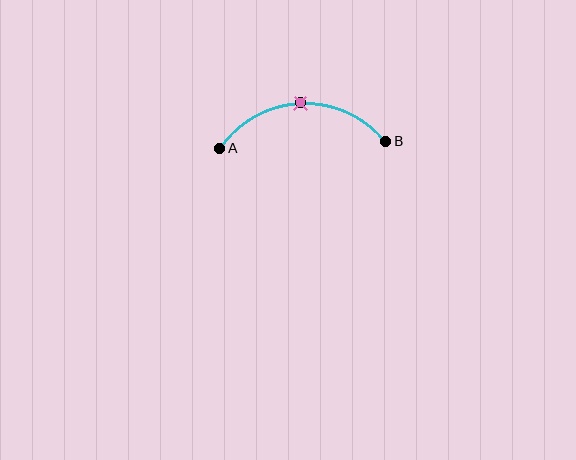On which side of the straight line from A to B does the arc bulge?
The arc bulges above the straight line connecting A and B.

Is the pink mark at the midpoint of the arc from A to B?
Yes. The pink mark lies on the arc at equal arc-length from both A and B — it is the arc midpoint.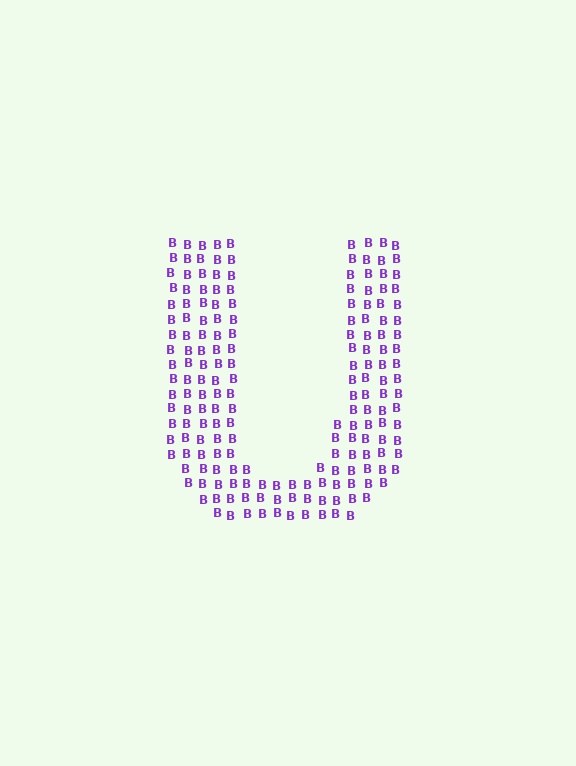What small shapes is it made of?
It is made of small letter B's.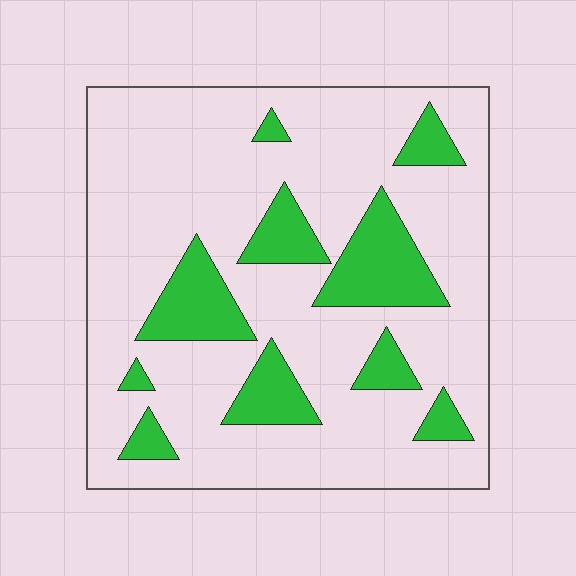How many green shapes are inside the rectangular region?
10.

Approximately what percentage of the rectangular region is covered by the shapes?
Approximately 20%.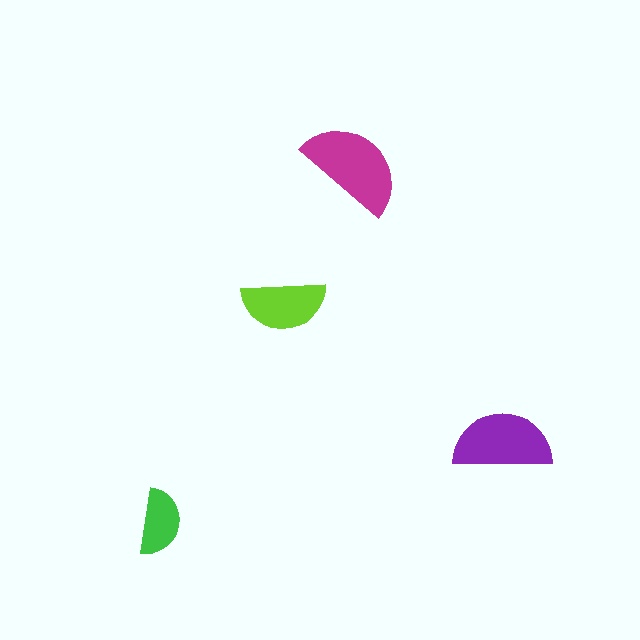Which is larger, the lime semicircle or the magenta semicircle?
The magenta one.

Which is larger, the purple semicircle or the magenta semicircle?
The magenta one.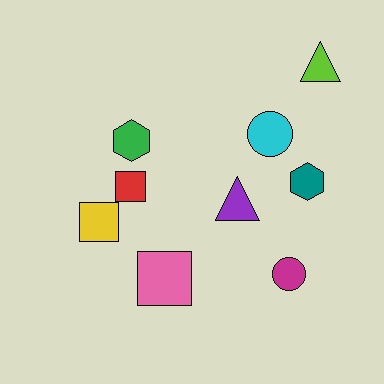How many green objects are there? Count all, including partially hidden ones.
There is 1 green object.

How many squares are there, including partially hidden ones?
There are 3 squares.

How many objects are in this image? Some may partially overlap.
There are 9 objects.